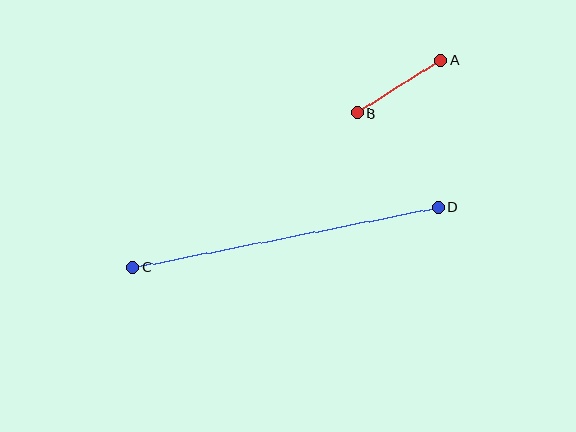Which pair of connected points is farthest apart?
Points C and D are farthest apart.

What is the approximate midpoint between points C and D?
The midpoint is at approximately (286, 237) pixels.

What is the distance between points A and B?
The distance is approximately 99 pixels.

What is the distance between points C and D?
The distance is approximately 311 pixels.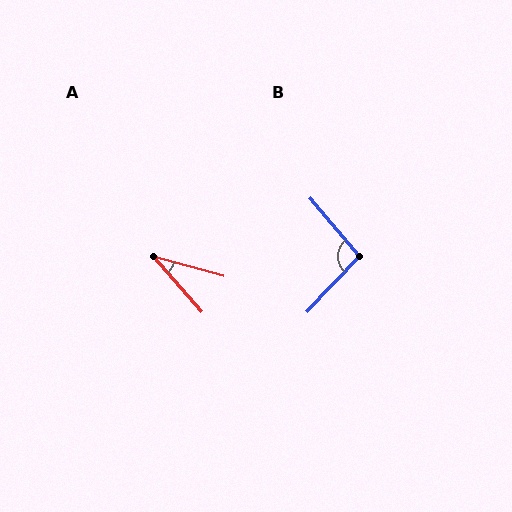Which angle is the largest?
B, at approximately 97 degrees.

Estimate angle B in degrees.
Approximately 97 degrees.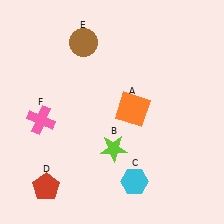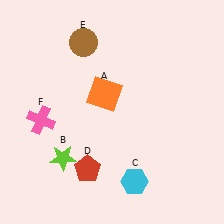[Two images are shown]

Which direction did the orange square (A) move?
The orange square (A) moved left.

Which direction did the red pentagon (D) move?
The red pentagon (D) moved right.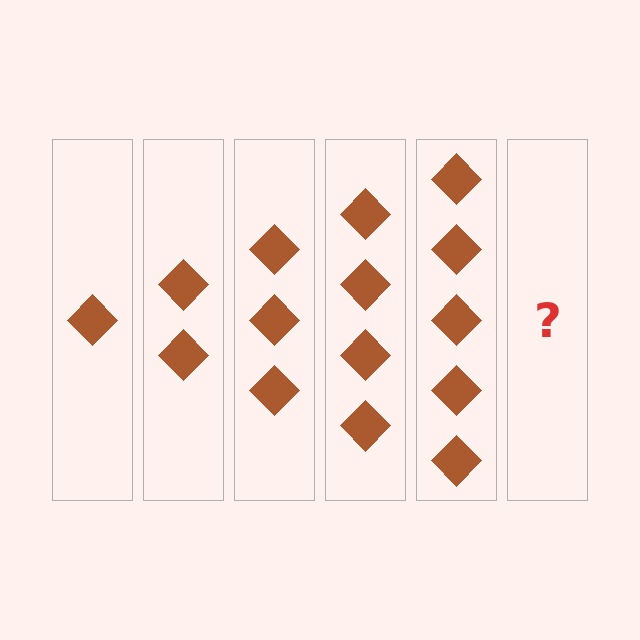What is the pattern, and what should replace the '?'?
The pattern is that each step adds one more diamond. The '?' should be 6 diamonds.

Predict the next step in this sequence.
The next step is 6 diamonds.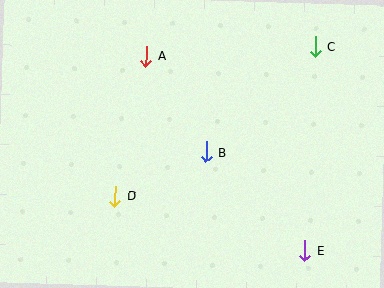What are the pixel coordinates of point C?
Point C is at (315, 46).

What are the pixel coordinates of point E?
Point E is at (305, 251).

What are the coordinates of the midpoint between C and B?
The midpoint between C and B is at (261, 99).